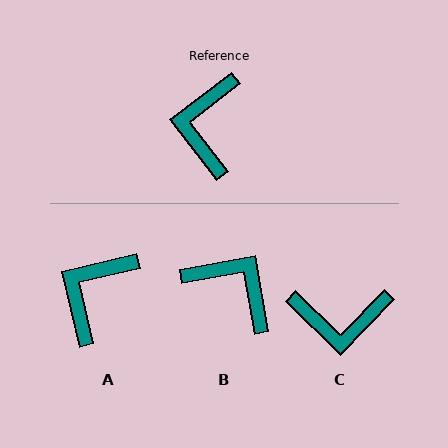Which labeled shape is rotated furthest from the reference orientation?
B, about 117 degrees away.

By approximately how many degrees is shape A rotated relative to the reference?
Approximately 24 degrees clockwise.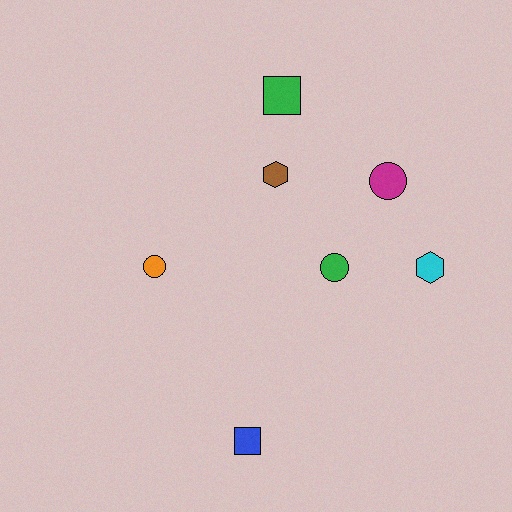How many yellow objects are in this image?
There are no yellow objects.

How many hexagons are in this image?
There are 2 hexagons.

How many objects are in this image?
There are 7 objects.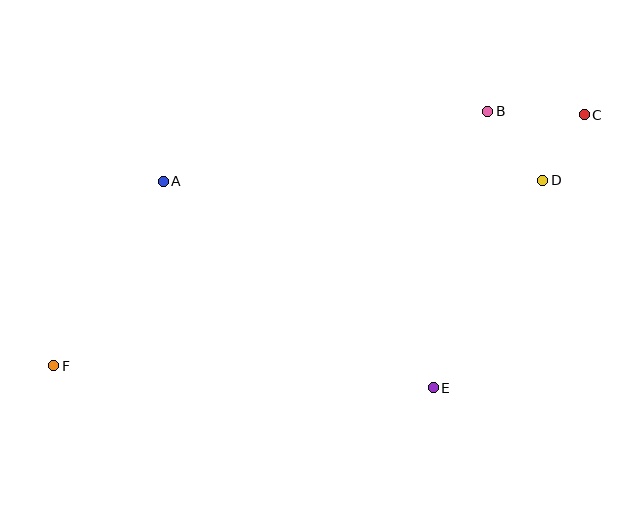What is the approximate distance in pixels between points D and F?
The distance between D and F is approximately 523 pixels.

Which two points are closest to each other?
Points C and D are closest to each other.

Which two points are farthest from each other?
Points C and F are farthest from each other.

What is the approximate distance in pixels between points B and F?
The distance between B and F is approximately 503 pixels.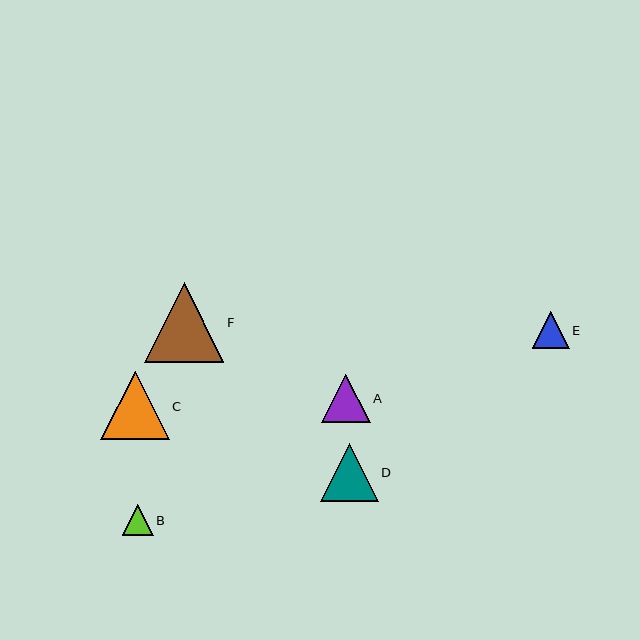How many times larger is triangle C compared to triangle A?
Triangle C is approximately 1.4 times the size of triangle A.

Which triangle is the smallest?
Triangle B is the smallest with a size of approximately 31 pixels.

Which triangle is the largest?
Triangle F is the largest with a size of approximately 79 pixels.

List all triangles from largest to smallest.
From largest to smallest: F, C, D, A, E, B.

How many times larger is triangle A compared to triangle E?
Triangle A is approximately 1.3 times the size of triangle E.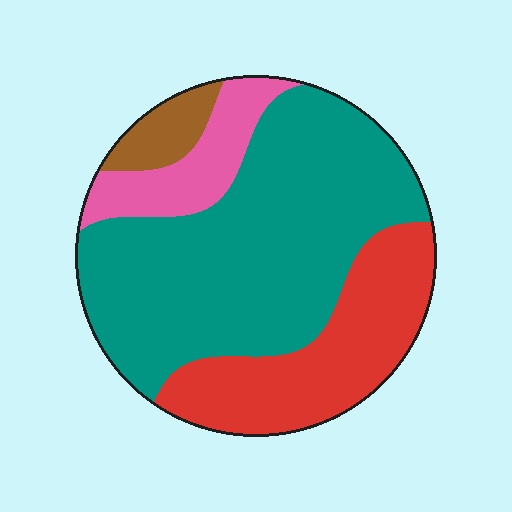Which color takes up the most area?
Teal, at roughly 55%.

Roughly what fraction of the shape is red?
Red takes up about one quarter (1/4) of the shape.